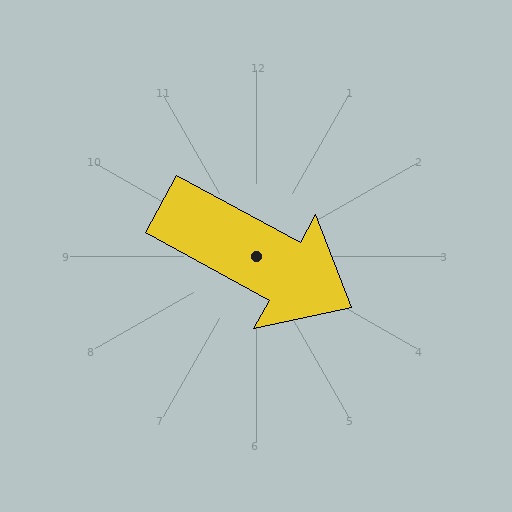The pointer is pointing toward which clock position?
Roughly 4 o'clock.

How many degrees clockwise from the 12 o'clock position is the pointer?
Approximately 119 degrees.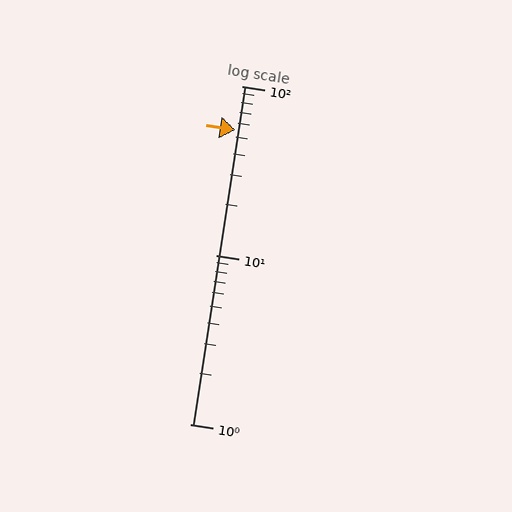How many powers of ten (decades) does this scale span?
The scale spans 2 decades, from 1 to 100.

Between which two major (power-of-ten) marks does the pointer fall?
The pointer is between 10 and 100.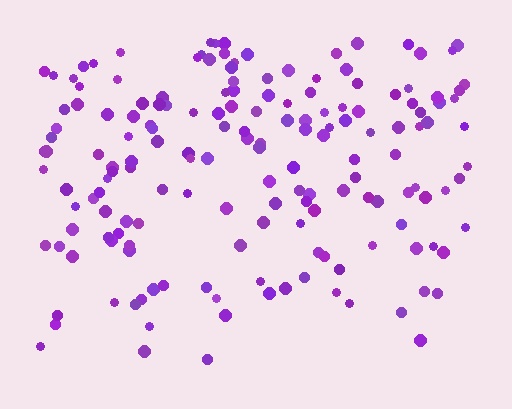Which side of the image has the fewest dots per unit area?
The bottom.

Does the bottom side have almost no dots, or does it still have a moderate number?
Still a moderate number, just noticeably fewer than the top.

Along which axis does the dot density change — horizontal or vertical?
Vertical.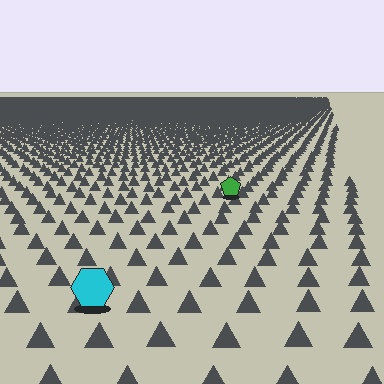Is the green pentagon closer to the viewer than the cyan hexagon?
No. The cyan hexagon is closer — you can tell from the texture gradient: the ground texture is coarser near it.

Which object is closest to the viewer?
The cyan hexagon is closest. The texture marks near it are larger and more spread out.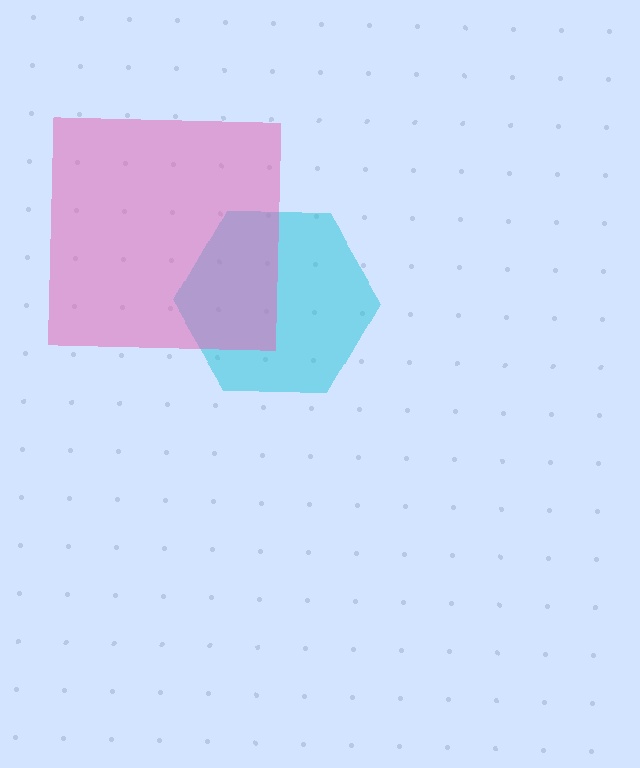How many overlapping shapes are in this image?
There are 2 overlapping shapes in the image.